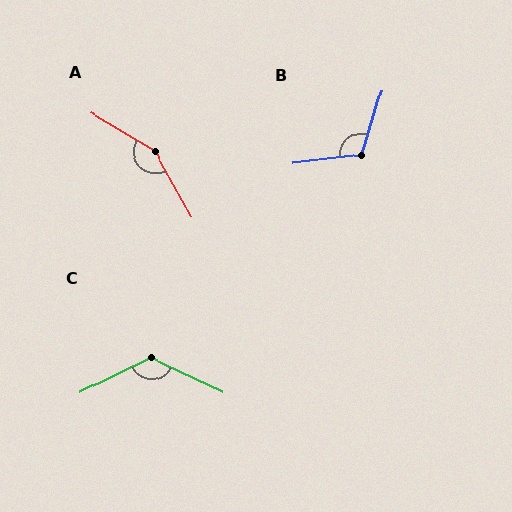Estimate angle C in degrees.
Approximately 128 degrees.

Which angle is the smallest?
B, at approximately 114 degrees.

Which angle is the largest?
A, at approximately 150 degrees.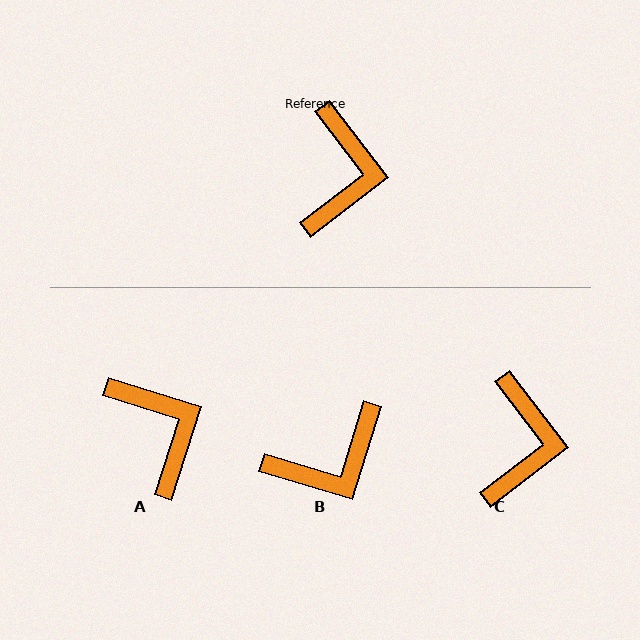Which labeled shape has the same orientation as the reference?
C.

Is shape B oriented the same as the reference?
No, it is off by about 54 degrees.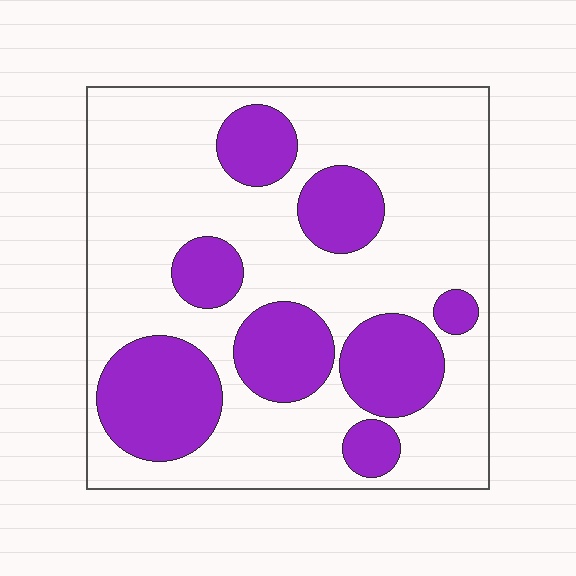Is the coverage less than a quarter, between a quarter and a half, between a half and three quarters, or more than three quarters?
Between a quarter and a half.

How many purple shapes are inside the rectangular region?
8.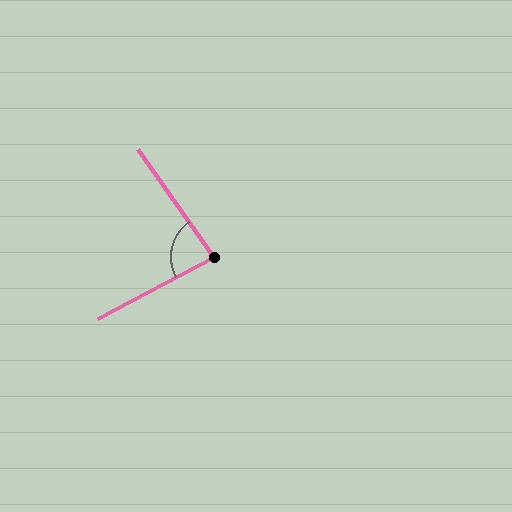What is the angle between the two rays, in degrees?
Approximately 83 degrees.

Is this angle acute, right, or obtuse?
It is acute.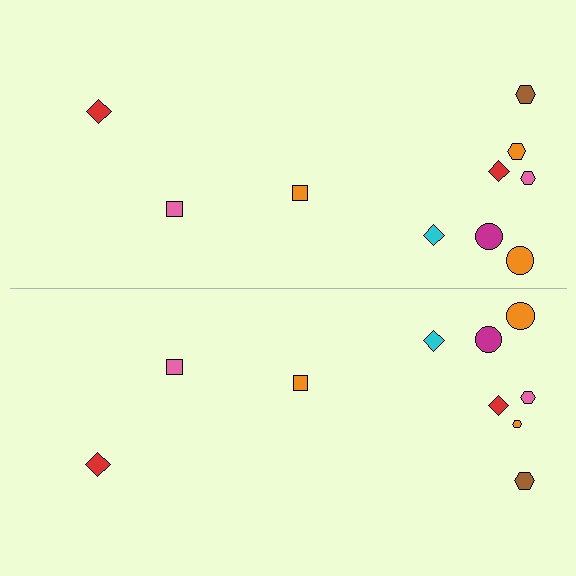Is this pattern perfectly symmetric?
No, the pattern is not perfectly symmetric. The orange hexagon on the bottom side has a different size than its mirror counterpart.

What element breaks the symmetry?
The orange hexagon on the bottom side has a different size than its mirror counterpart.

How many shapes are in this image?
There are 20 shapes in this image.